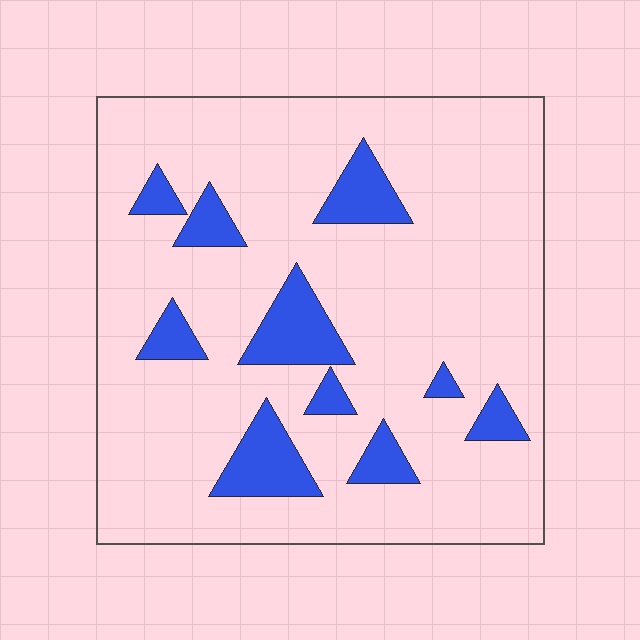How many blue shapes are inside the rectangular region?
10.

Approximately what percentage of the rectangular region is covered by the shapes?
Approximately 15%.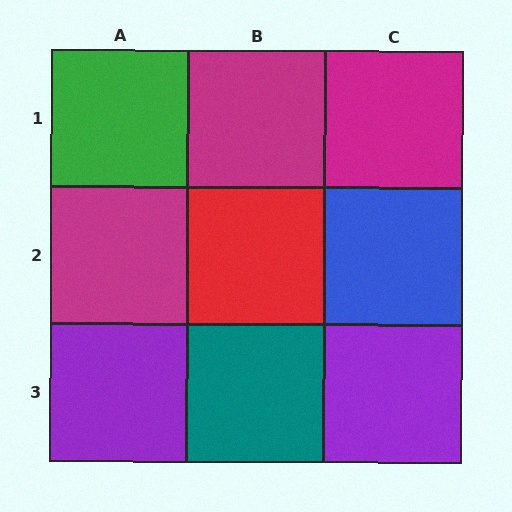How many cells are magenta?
3 cells are magenta.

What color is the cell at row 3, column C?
Purple.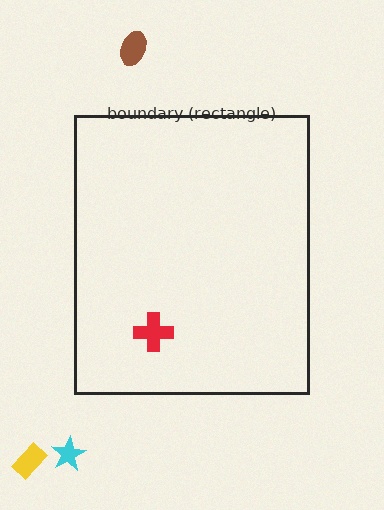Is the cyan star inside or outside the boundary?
Outside.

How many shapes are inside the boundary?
1 inside, 3 outside.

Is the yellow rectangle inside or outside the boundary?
Outside.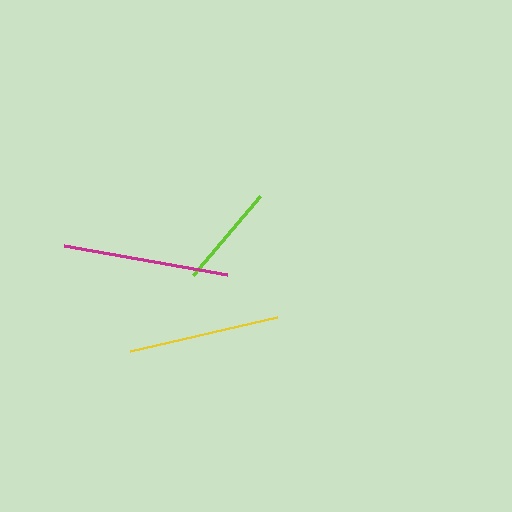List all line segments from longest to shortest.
From longest to shortest: magenta, yellow, lime.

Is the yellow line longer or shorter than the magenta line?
The magenta line is longer than the yellow line.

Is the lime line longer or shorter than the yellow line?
The yellow line is longer than the lime line.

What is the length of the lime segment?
The lime segment is approximately 103 pixels long.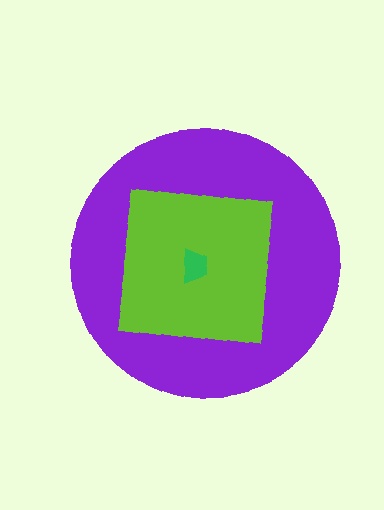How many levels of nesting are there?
3.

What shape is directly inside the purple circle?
The lime square.